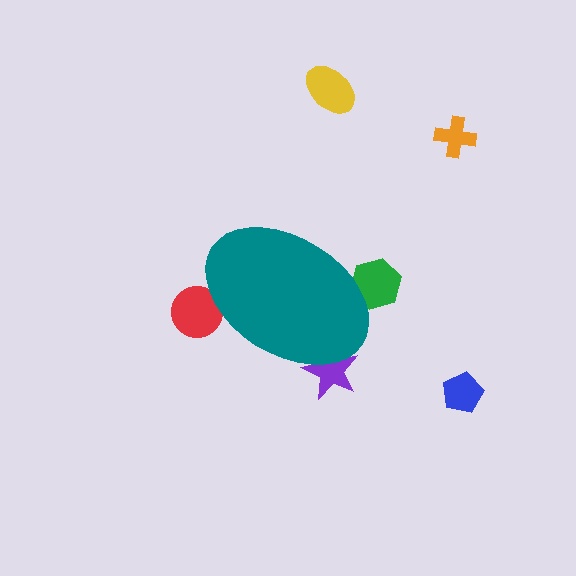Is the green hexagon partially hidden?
Yes, the green hexagon is partially hidden behind the teal ellipse.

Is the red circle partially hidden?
Yes, the red circle is partially hidden behind the teal ellipse.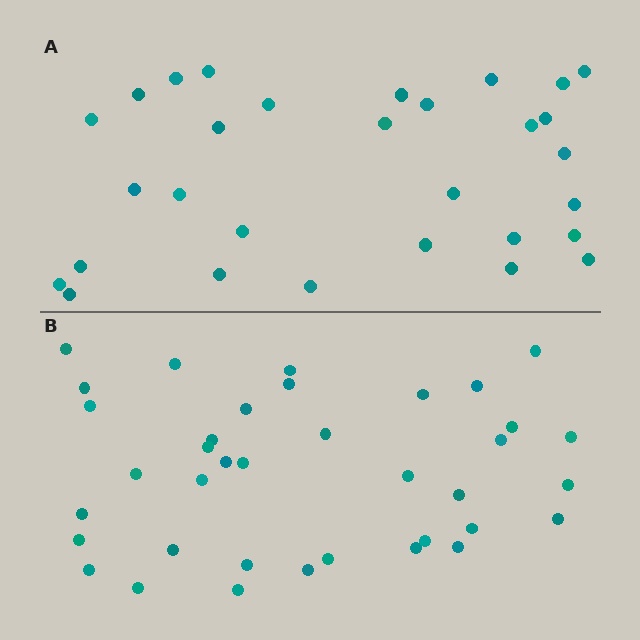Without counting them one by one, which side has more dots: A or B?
Region B (the bottom region) has more dots.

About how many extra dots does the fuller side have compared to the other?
Region B has roughly 8 or so more dots than region A.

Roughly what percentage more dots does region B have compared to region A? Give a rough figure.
About 25% more.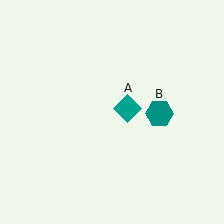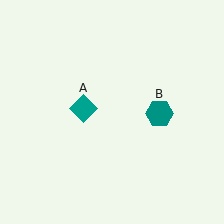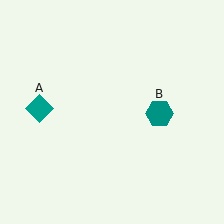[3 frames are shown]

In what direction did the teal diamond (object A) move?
The teal diamond (object A) moved left.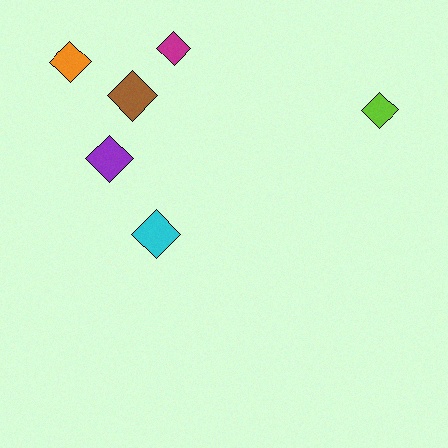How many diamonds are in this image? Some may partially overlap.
There are 6 diamonds.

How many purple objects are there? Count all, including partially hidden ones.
There is 1 purple object.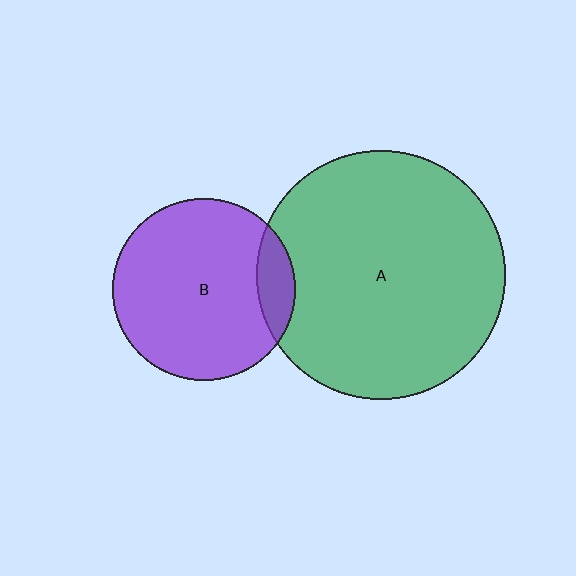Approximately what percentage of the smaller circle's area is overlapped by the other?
Approximately 10%.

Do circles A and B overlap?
Yes.